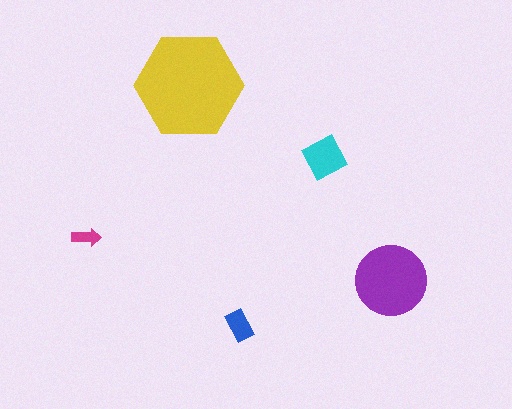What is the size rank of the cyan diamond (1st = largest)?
3rd.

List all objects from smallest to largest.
The magenta arrow, the blue rectangle, the cyan diamond, the purple circle, the yellow hexagon.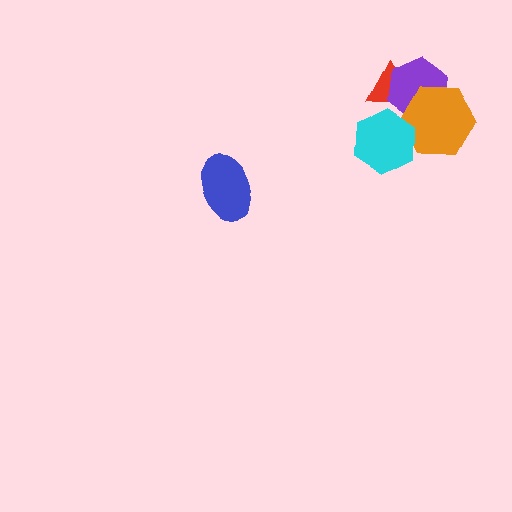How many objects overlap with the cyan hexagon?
2 objects overlap with the cyan hexagon.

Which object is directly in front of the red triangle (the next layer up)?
The purple hexagon is directly in front of the red triangle.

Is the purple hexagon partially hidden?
Yes, it is partially covered by another shape.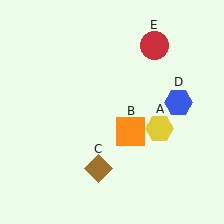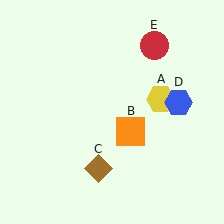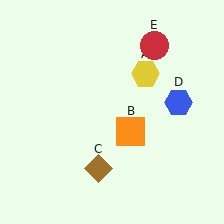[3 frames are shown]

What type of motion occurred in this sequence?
The yellow hexagon (object A) rotated counterclockwise around the center of the scene.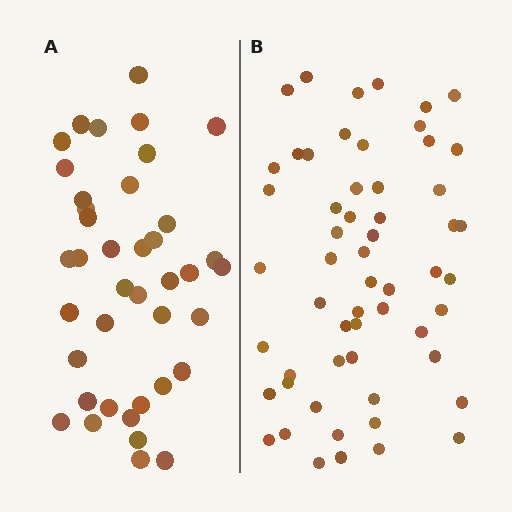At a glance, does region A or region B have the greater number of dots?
Region B (the right region) has more dots.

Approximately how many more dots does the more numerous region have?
Region B has approximately 15 more dots than region A.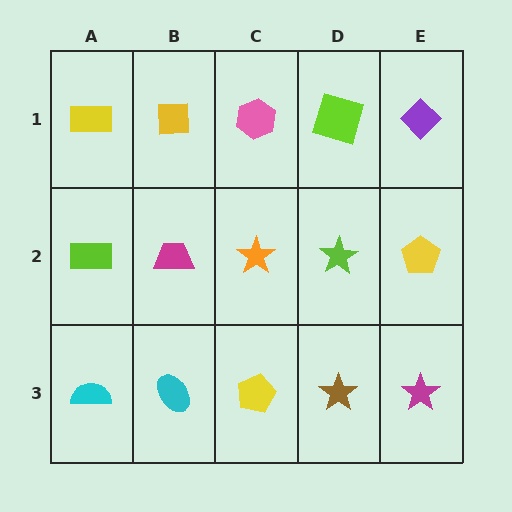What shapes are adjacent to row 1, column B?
A magenta trapezoid (row 2, column B), a yellow rectangle (row 1, column A), a pink hexagon (row 1, column C).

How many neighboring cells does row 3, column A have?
2.